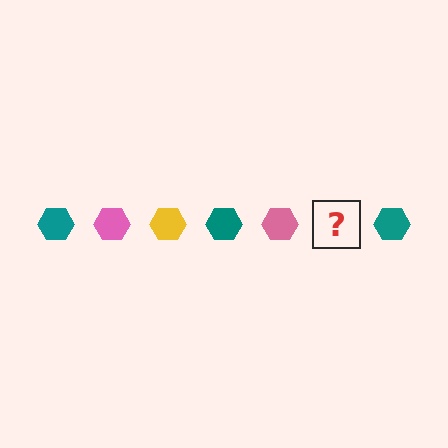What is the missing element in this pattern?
The missing element is a yellow hexagon.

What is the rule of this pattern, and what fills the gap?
The rule is that the pattern cycles through teal, pink, yellow hexagons. The gap should be filled with a yellow hexagon.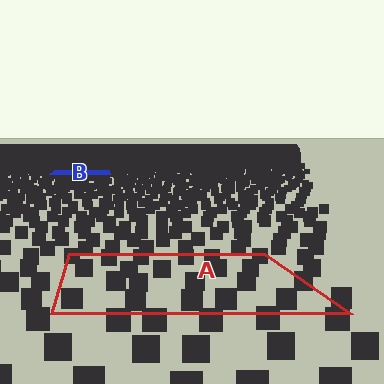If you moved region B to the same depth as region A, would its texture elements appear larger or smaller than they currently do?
They would appear larger. At a closer depth, the same texture elements are projected at a bigger on-screen size.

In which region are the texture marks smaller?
The texture marks are smaller in region B, because it is farther away.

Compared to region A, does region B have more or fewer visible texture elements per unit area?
Region B has more texture elements per unit area — they are packed more densely because it is farther away.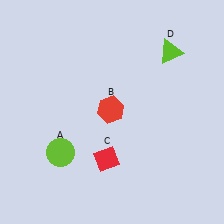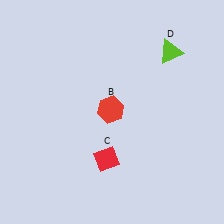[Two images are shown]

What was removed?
The lime circle (A) was removed in Image 2.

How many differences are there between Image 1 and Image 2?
There is 1 difference between the two images.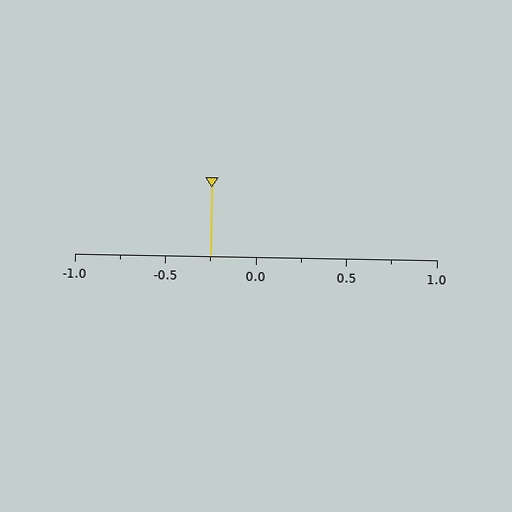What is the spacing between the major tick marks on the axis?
The major ticks are spaced 0.5 apart.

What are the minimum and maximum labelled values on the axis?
The axis runs from -1.0 to 1.0.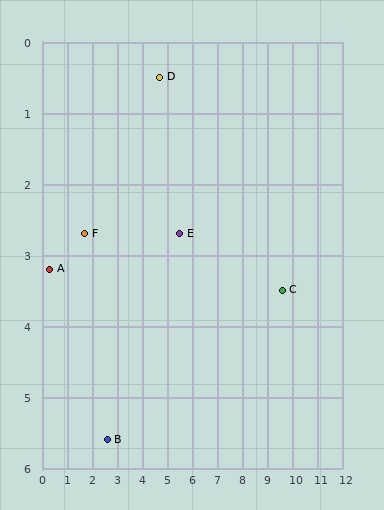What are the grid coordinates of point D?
Point D is at approximately (4.7, 0.5).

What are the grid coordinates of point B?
Point B is at approximately (2.6, 5.6).